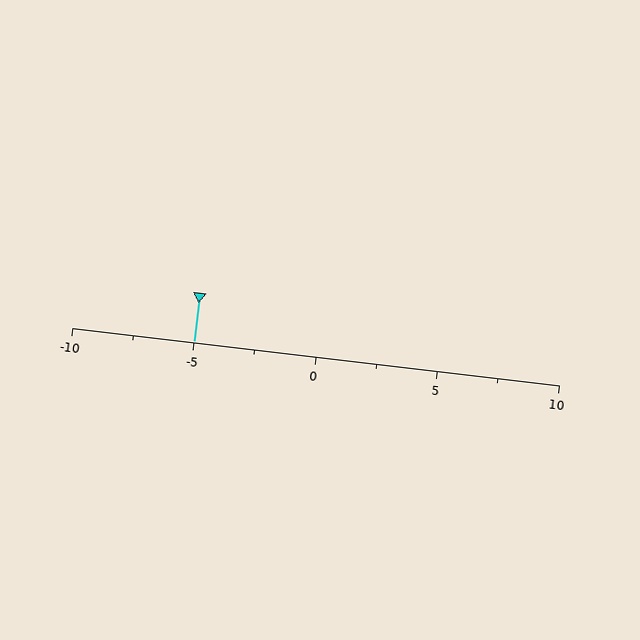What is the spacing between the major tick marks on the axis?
The major ticks are spaced 5 apart.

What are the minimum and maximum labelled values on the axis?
The axis runs from -10 to 10.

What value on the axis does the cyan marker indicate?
The marker indicates approximately -5.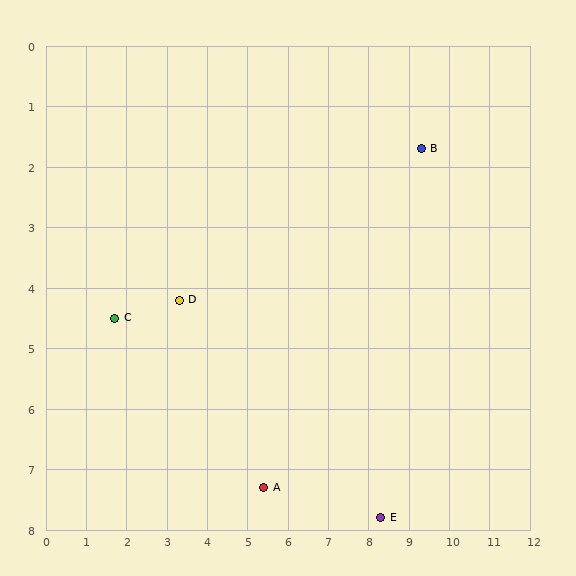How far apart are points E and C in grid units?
Points E and C are about 7.4 grid units apart.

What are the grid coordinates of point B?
Point B is at approximately (9.3, 1.7).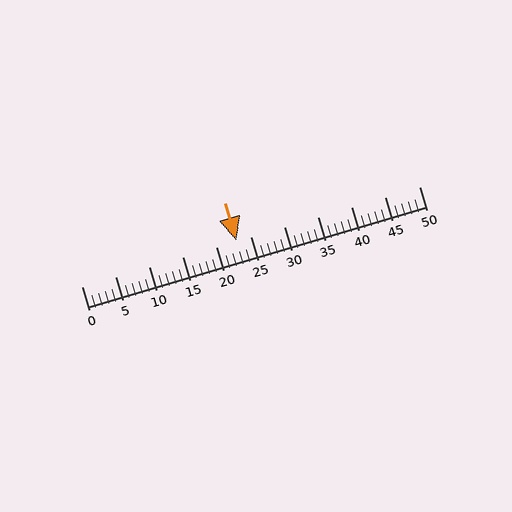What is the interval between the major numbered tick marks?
The major tick marks are spaced 5 units apart.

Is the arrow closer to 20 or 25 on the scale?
The arrow is closer to 25.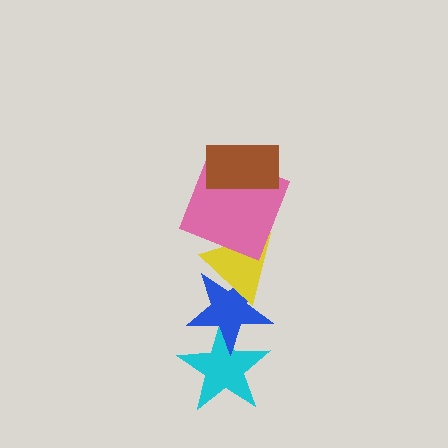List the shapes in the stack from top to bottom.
From top to bottom: the brown rectangle, the pink square, the yellow triangle, the blue star, the cyan star.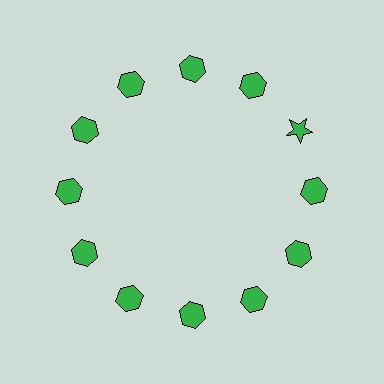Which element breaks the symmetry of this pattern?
The green star at roughly the 2 o'clock position breaks the symmetry. All other shapes are green hexagons.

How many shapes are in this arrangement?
There are 12 shapes arranged in a ring pattern.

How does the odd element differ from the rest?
It has a different shape: star instead of hexagon.